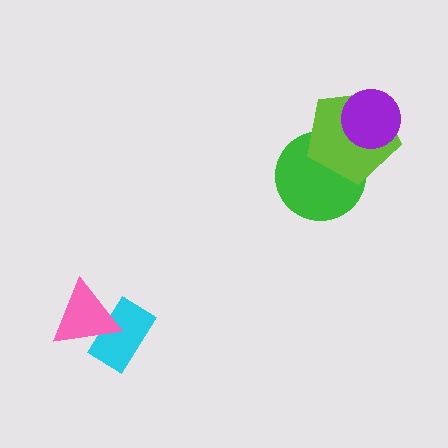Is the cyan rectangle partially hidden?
Yes, it is partially covered by another shape.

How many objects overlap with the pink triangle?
1 object overlaps with the pink triangle.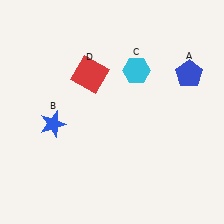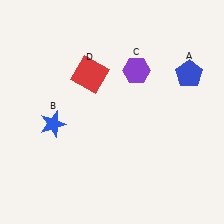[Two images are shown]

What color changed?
The hexagon (C) changed from cyan in Image 1 to purple in Image 2.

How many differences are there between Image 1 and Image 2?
There is 1 difference between the two images.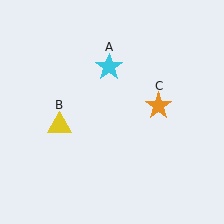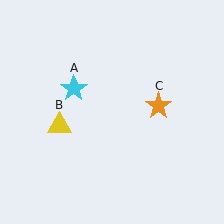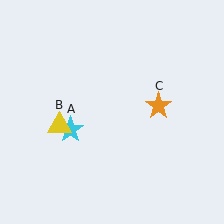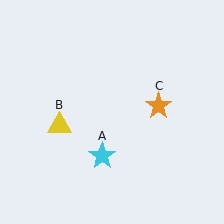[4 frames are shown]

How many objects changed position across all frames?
1 object changed position: cyan star (object A).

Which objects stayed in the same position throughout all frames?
Yellow triangle (object B) and orange star (object C) remained stationary.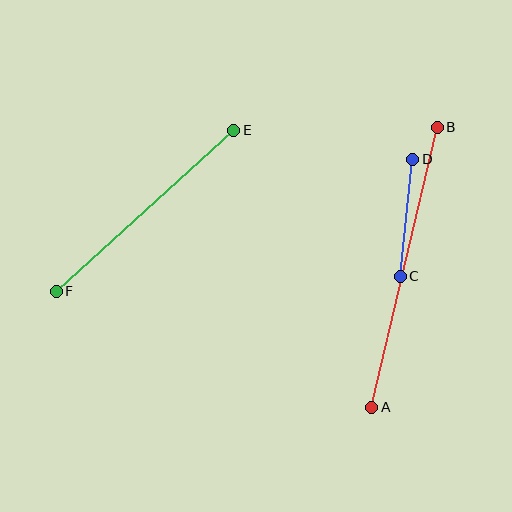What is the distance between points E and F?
The distance is approximately 240 pixels.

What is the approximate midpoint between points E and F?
The midpoint is at approximately (145, 211) pixels.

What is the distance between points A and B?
The distance is approximately 288 pixels.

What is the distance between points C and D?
The distance is approximately 117 pixels.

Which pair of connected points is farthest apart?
Points A and B are farthest apart.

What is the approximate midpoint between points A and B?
The midpoint is at approximately (405, 267) pixels.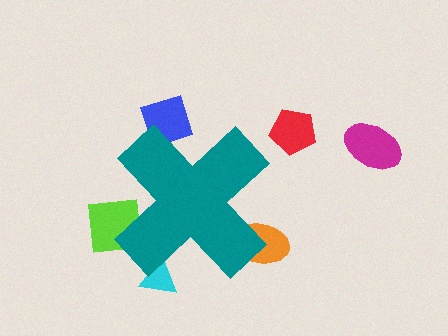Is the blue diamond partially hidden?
Yes, the blue diamond is partially hidden behind the teal cross.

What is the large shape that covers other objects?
A teal cross.